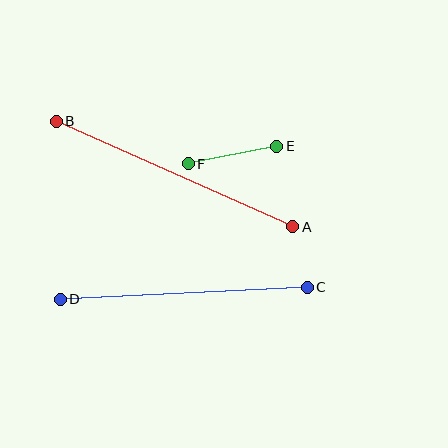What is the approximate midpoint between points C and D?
The midpoint is at approximately (184, 293) pixels.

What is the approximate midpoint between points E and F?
The midpoint is at approximately (232, 155) pixels.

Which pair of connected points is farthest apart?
Points A and B are farthest apart.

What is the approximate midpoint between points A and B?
The midpoint is at approximately (175, 174) pixels.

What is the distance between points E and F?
The distance is approximately 90 pixels.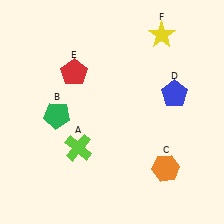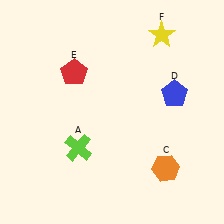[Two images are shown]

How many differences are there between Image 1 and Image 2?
There is 1 difference between the two images.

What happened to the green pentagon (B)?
The green pentagon (B) was removed in Image 2. It was in the bottom-left area of Image 1.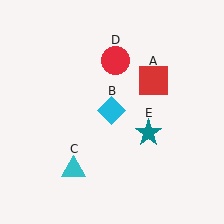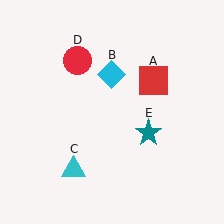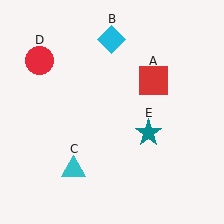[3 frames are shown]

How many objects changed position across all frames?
2 objects changed position: cyan diamond (object B), red circle (object D).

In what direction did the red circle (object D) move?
The red circle (object D) moved left.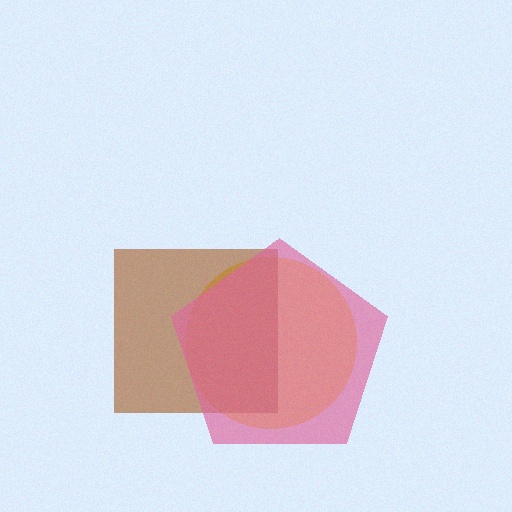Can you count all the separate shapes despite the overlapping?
Yes, there are 3 separate shapes.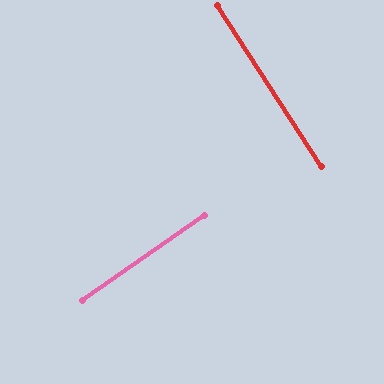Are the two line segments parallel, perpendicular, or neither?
Perpendicular — they meet at approximately 88°.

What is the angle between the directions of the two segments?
Approximately 88 degrees.